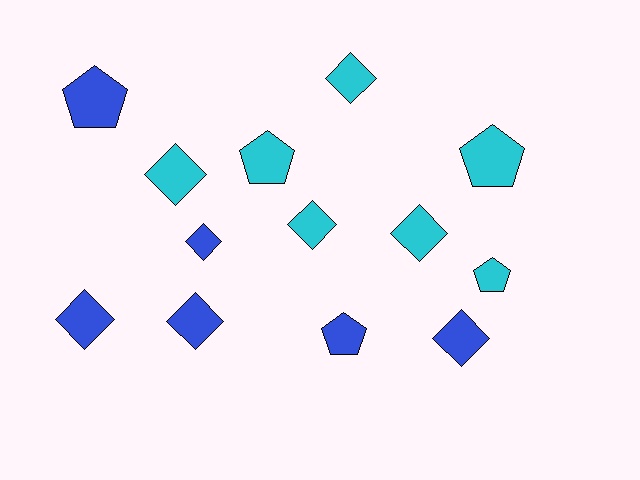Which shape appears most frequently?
Diamond, with 8 objects.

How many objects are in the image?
There are 13 objects.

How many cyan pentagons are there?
There are 3 cyan pentagons.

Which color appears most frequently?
Cyan, with 7 objects.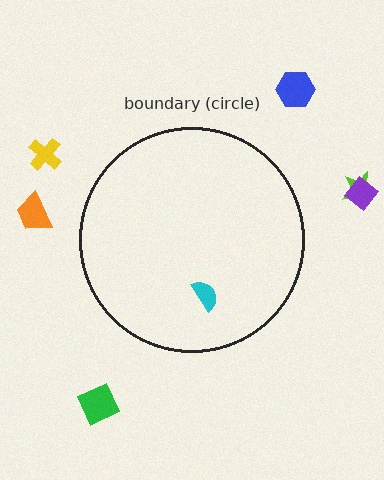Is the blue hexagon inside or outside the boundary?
Outside.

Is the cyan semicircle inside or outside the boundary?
Inside.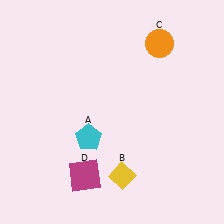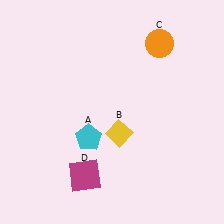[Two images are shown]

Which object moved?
The yellow diamond (B) moved up.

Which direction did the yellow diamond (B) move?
The yellow diamond (B) moved up.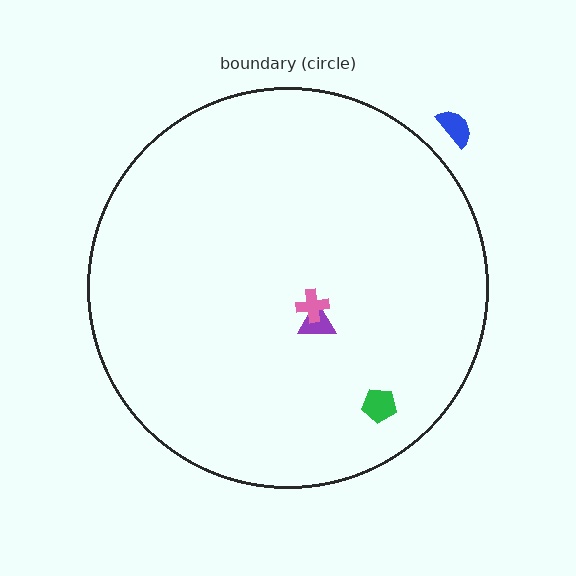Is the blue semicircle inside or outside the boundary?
Outside.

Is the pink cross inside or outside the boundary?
Inside.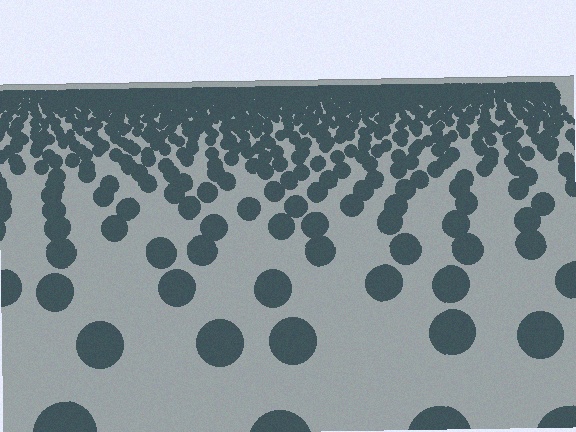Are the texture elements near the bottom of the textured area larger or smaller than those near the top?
Larger. Near the bottom, elements are closer to the viewer and appear at a bigger on-screen size.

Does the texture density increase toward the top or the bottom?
Density increases toward the top.